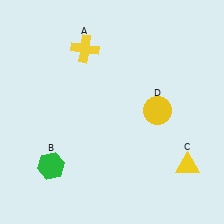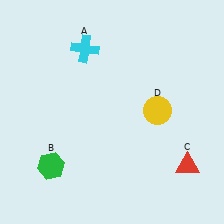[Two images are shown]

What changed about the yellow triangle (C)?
In Image 1, C is yellow. In Image 2, it changed to red.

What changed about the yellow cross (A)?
In Image 1, A is yellow. In Image 2, it changed to cyan.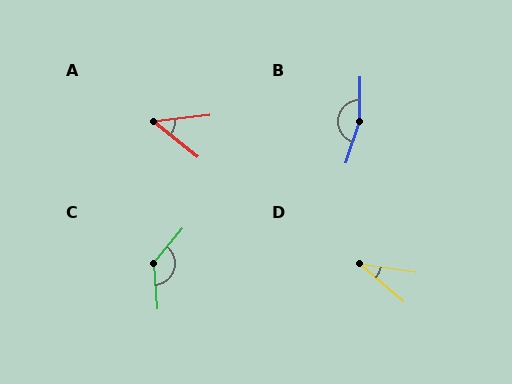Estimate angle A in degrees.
Approximately 45 degrees.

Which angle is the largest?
B, at approximately 162 degrees.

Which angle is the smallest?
D, at approximately 32 degrees.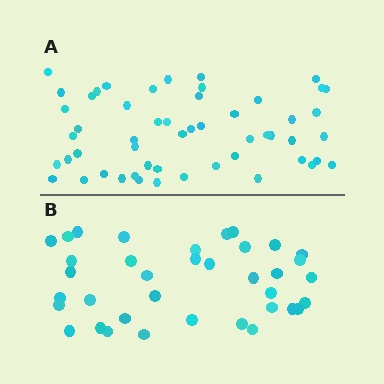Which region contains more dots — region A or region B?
Region A (the top region) has more dots.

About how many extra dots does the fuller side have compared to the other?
Region A has approximately 15 more dots than region B.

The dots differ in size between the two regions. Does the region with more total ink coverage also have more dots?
No. Region B has more total ink coverage because its dots are larger, but region A actually contains more individual dots. Total area can be misleading — the number of items is what matters here.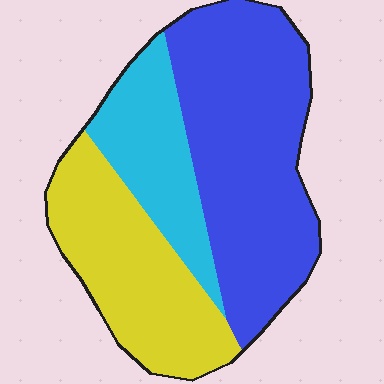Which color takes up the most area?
Blue, at roughly 50%.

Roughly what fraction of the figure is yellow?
Yellow covers roughly 30% of the figure.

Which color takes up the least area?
Cyan, at roughly 20%.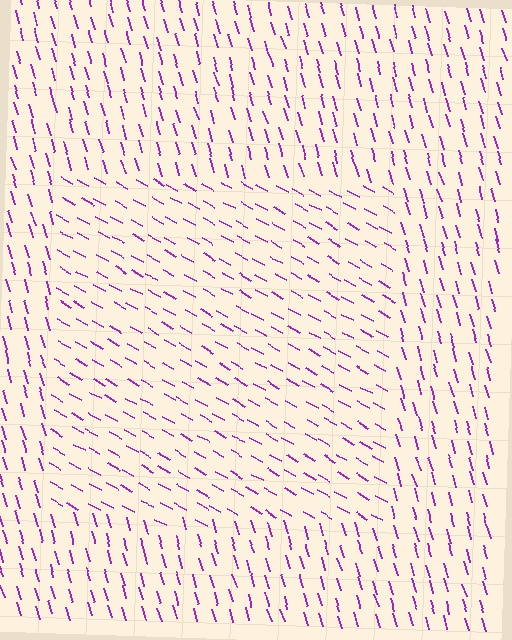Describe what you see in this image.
The image is filled with small purple line segments. A rectangle region in the image has lines oriented differently from the surrounding lines, creating a visible texture boundary.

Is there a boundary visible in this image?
Yes, there is a texture boundary formed by a change in line orientation.